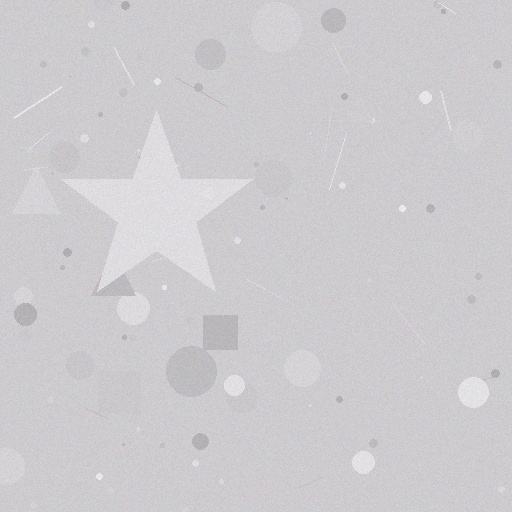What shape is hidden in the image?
A star is hidden in the image.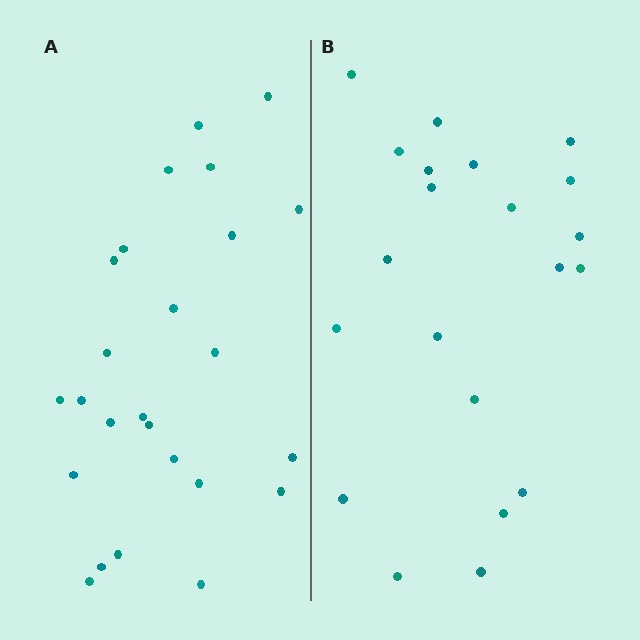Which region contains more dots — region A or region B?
Region A (the left region) has more dots.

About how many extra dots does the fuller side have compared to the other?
Region A has about 4 more dots than region B.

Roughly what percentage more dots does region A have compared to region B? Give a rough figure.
About 20% more.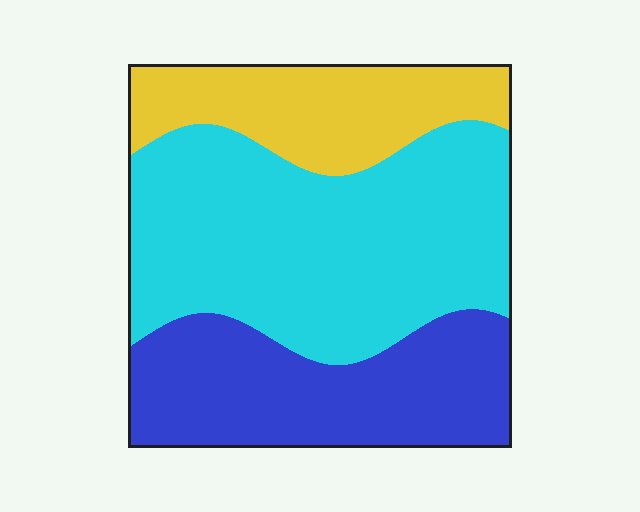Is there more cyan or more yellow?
Cyan.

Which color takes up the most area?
Cyan, at roughly 50%.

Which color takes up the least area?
Yellow, at roughly 20%.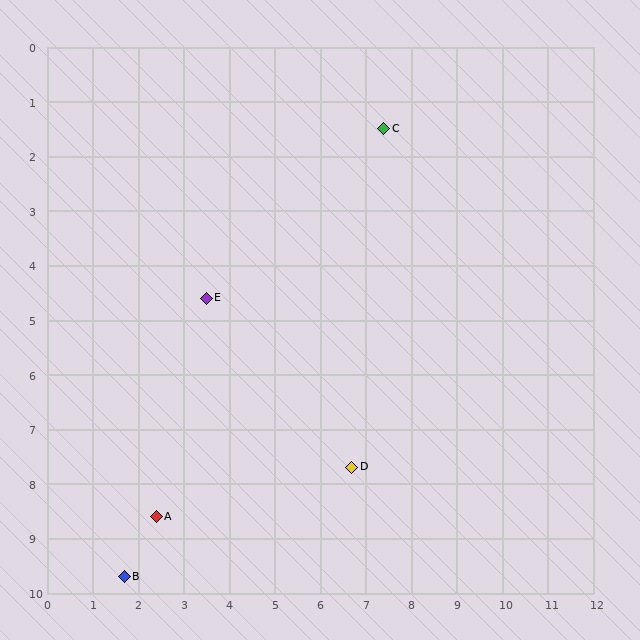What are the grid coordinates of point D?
Point D is at approximately (6.7, 7.7).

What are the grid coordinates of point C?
Point C is at approximately (7.4, 1.5).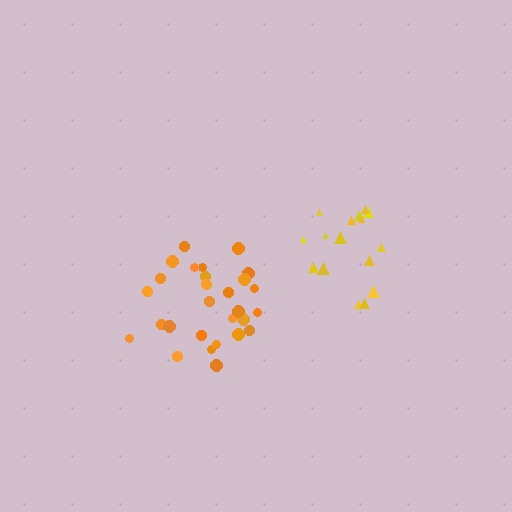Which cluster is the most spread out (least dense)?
Yellow.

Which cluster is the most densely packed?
Orange.